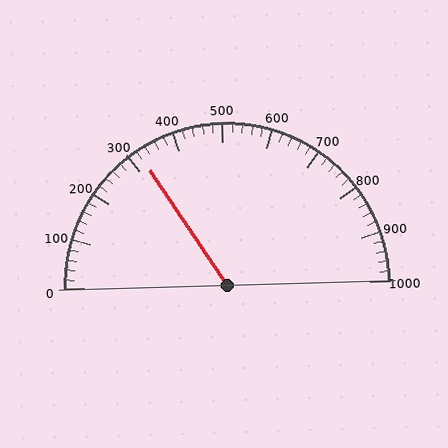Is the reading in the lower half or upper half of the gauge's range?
The reading is in the lower half of the range (0 to 1000).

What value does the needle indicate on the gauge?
The needle indicates approximately 320.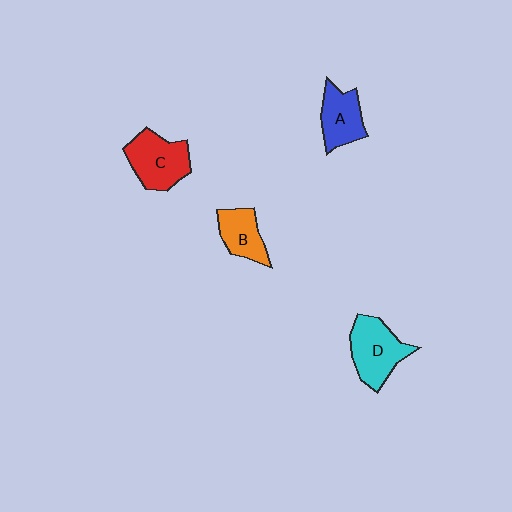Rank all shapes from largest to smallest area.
From largest to smallest: D (cyan), C (red), A (blue), B (orange).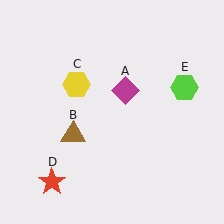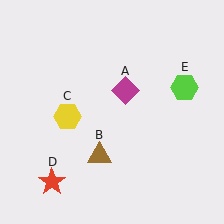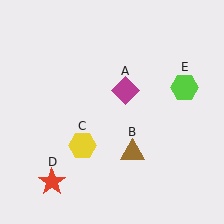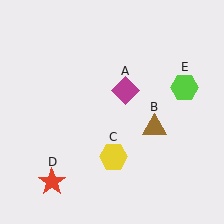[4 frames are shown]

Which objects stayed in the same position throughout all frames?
Magenta diamond (object A) and red star (object D) and lime hexagon (object E) remained stationary.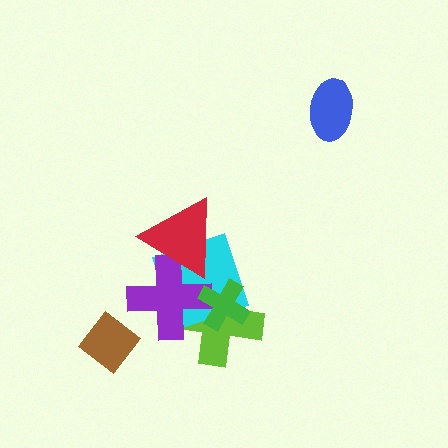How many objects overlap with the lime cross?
3 objects overlap with the lime cross.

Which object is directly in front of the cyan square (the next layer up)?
The purple cross is directly in front of the cyan square.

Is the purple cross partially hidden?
Yes, it is partially covered by another shape.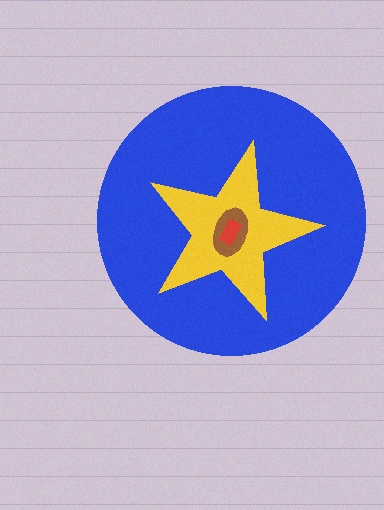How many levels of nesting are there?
4.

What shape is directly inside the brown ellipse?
The red rectangle.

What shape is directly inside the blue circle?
The yellow star.